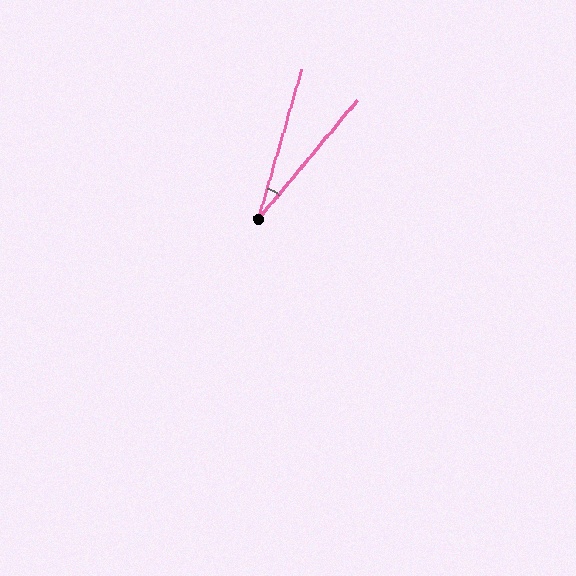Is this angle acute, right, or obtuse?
It is acute.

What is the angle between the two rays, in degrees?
Approximately 24 degrees.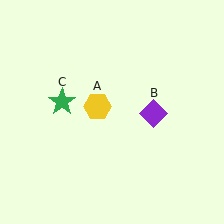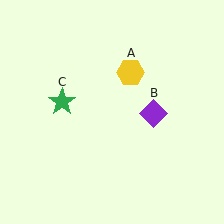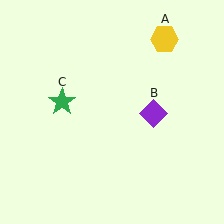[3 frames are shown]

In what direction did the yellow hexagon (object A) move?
The yellow hexagon (object A) moved up and to the right.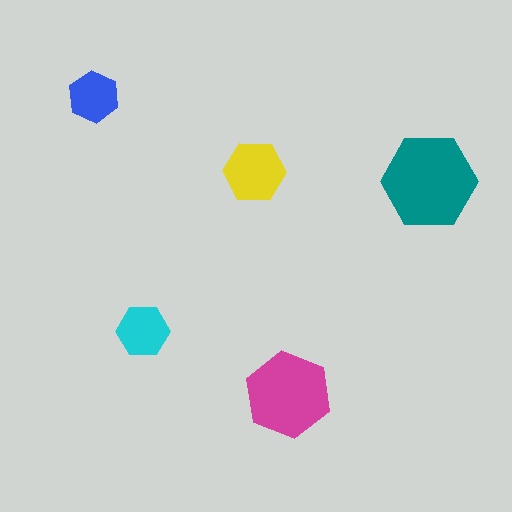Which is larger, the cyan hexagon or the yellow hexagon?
The yellow one.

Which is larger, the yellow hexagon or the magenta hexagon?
The magenta one.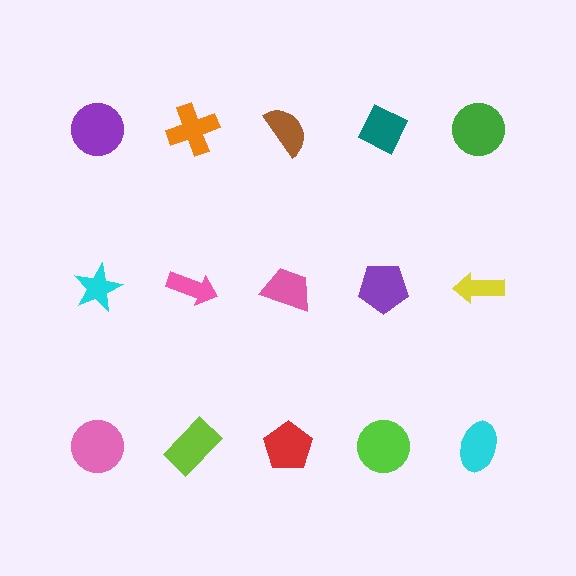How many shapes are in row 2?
5 shapes.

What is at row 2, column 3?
A pink trapezoid.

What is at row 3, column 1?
A pink circle.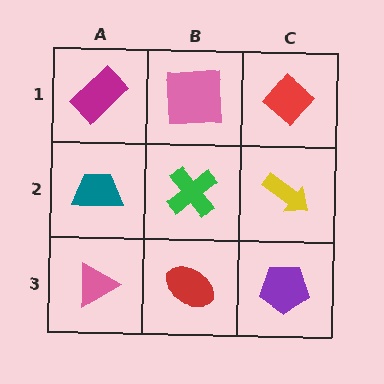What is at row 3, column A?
A pink triangle.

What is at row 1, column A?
A magenta rectangle.